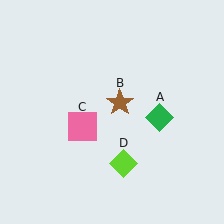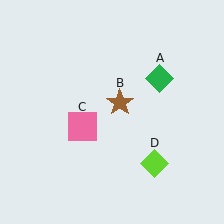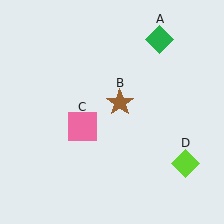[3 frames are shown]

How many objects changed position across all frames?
2 objects changed position: green diamond (object A), lime diamond (object D).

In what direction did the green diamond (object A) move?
The green diamond (object A) moved up.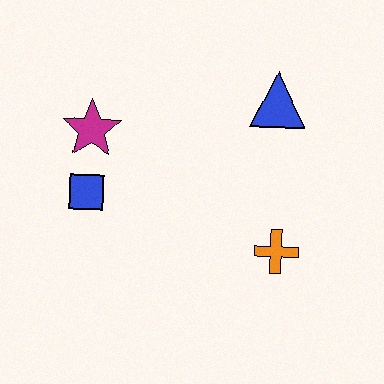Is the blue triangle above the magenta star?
Yes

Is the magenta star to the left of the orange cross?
Yes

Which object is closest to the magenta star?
The blue square is closest to the magenta star.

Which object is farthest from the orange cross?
The magenta star is farthest from the orange cross.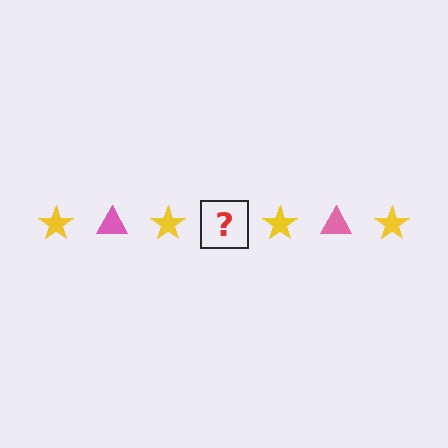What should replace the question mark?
The question mark should be replaced with a pink triangle.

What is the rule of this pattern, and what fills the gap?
The rule is that the pattern alternates between yellow star and pink triangle. The gap should be filled with a pink triangle.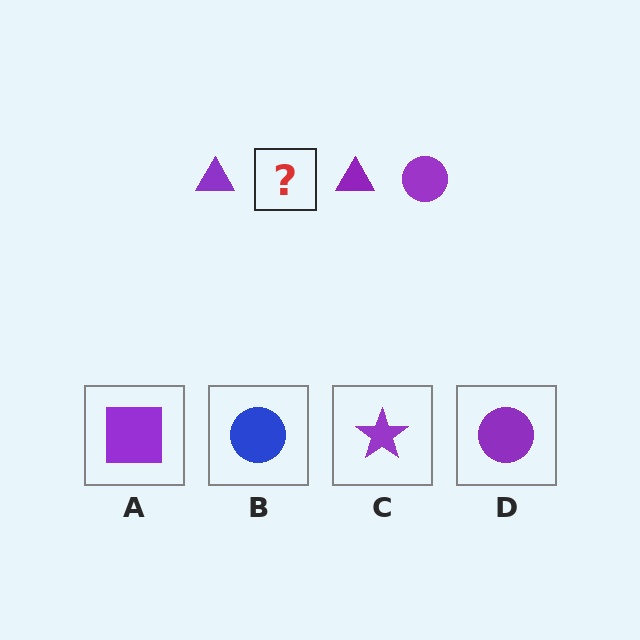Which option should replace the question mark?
Option D.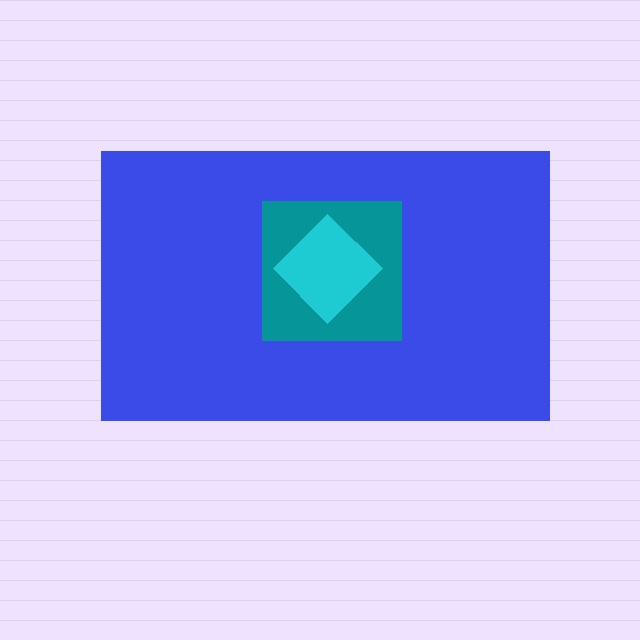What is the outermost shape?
The blue rectangle.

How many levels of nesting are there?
3.